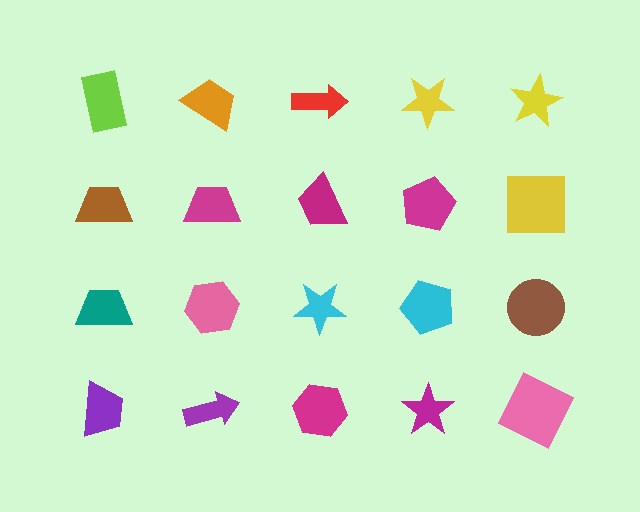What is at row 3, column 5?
A brown circle.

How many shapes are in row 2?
5 shapes.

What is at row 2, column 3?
A magenta trapezoid.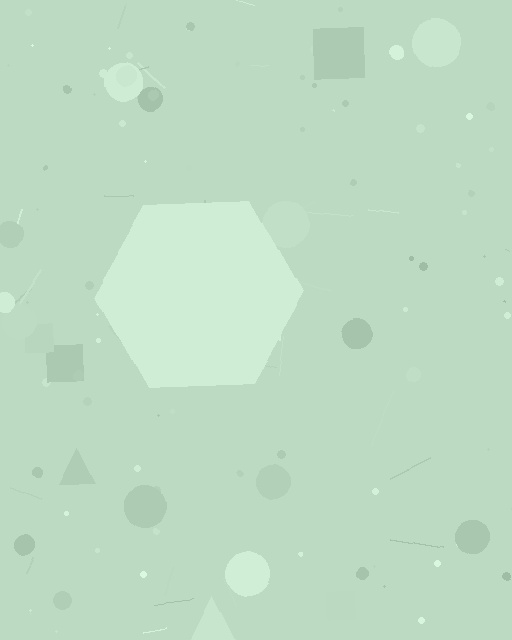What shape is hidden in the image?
A hexagon is hidden in the image.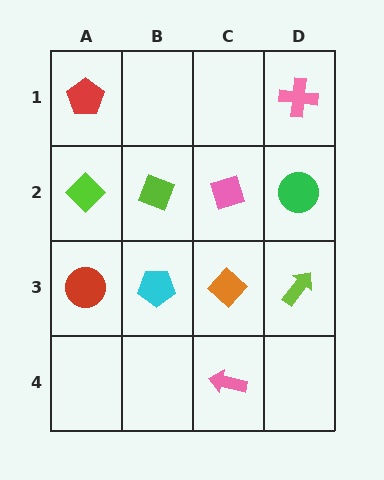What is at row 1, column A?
A red pentagon.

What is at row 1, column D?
A pink cross.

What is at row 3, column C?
An orange diamond.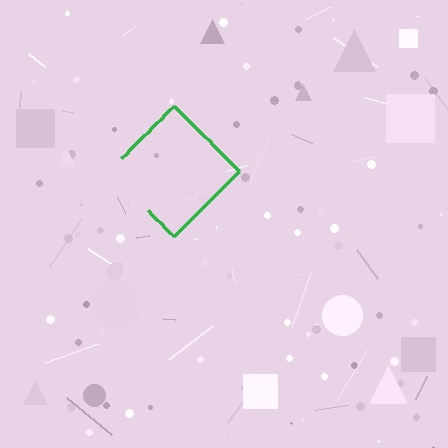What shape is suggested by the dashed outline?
The dashed outline suggests a diamond.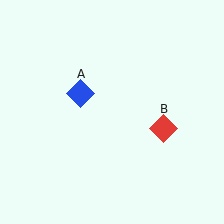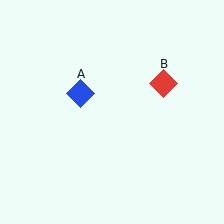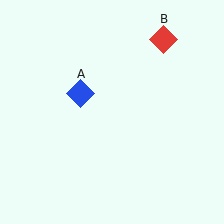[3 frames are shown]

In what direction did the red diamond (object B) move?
The red diamond (object B) moved up.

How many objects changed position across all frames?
1 object changed position: red diamond (object B).